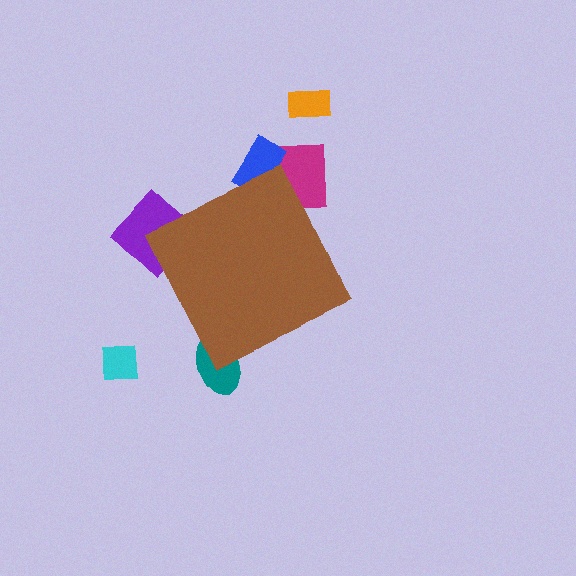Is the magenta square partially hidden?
Yes, the magenta square is partially hidden behind the brown diamond.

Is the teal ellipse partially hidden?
Yes, the teal ellipse is partially hidden behind the brown diamond.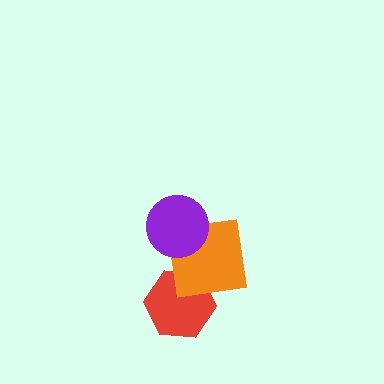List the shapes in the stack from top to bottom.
From top to bottom: the purple circle, the orange square, the red hexagon.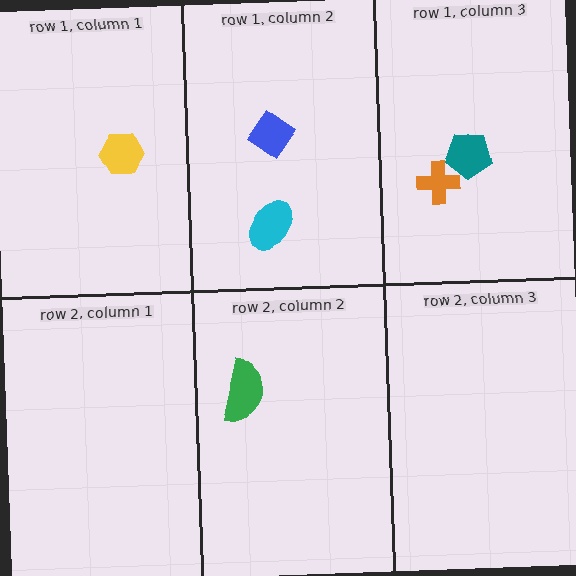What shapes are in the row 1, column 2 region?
The blue diamond, the cyan ellipse.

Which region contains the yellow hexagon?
The row 1, column 1 region.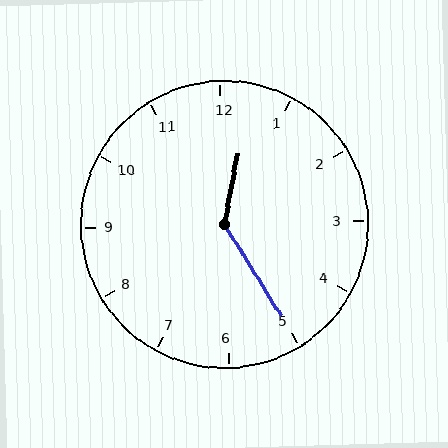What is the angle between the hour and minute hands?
Approximately 138 degrees.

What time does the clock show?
12:25.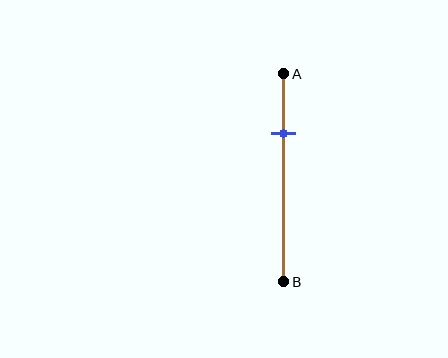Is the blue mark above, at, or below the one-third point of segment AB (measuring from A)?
The blue mark is above the one-third point of segment AB.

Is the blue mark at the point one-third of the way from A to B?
No, the mark is at about 30% from A, not at the 33% one-third point.